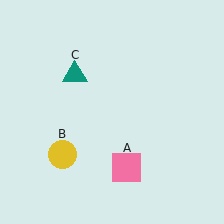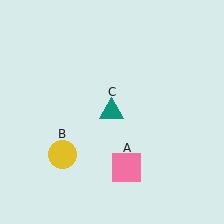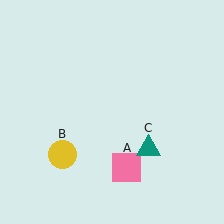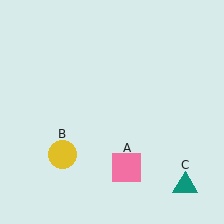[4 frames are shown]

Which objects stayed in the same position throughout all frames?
Pink square (object A) and yellow circle (object B) remained stationary.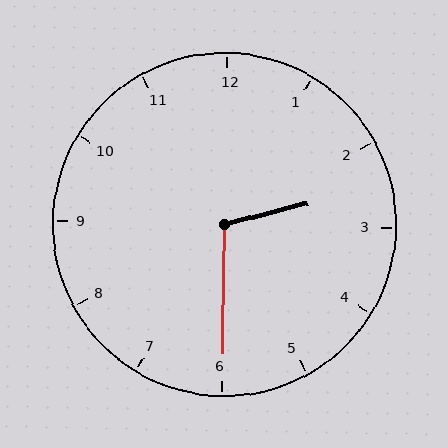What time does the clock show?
2:30.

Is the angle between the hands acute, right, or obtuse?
It is obtuse.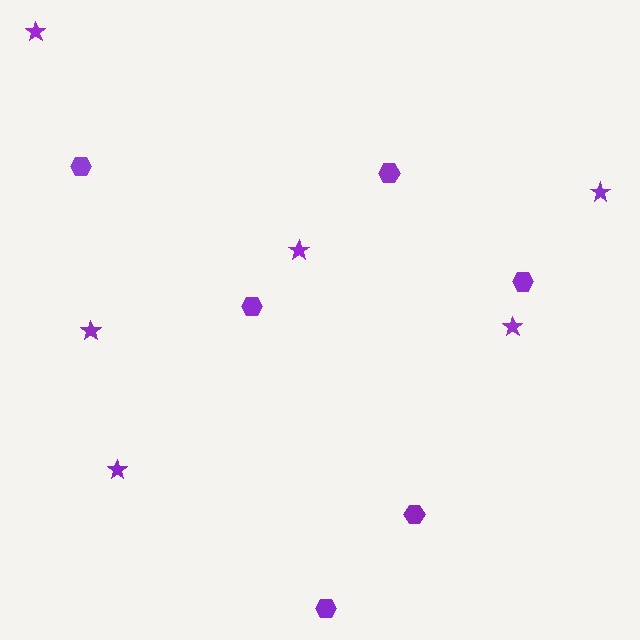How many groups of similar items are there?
There are 2 groups: one group of hexagons (6) and one group of stars (6).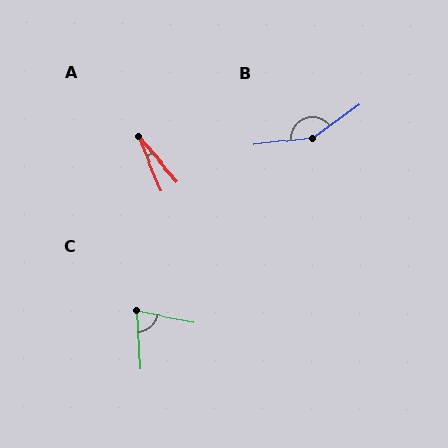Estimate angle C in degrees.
Approximately 76 degrees.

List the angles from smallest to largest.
A (18°), C (76°), B (151°).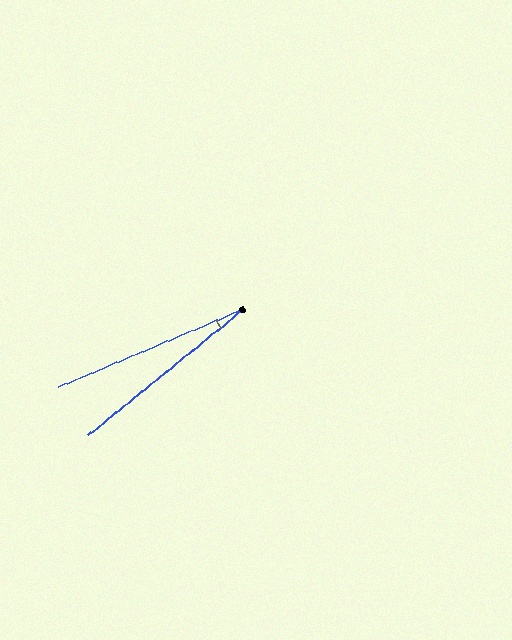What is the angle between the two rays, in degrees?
Approximately 16 degrees.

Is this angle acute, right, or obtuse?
It is acute.